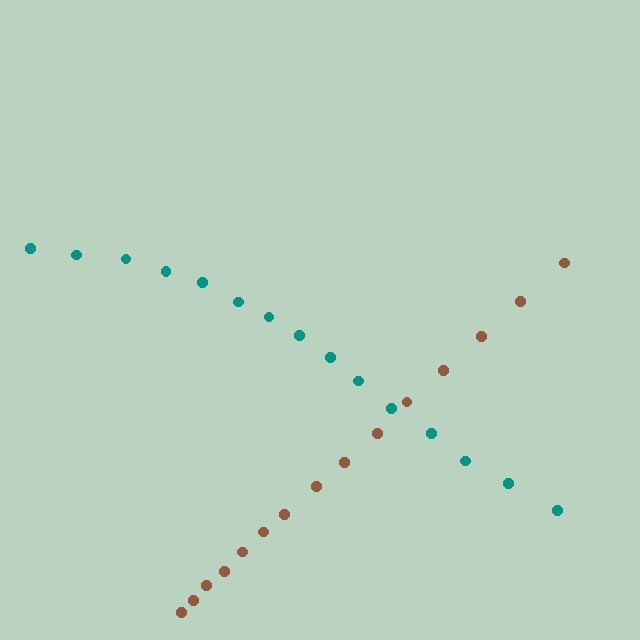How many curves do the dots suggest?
There are 2 distinct paths.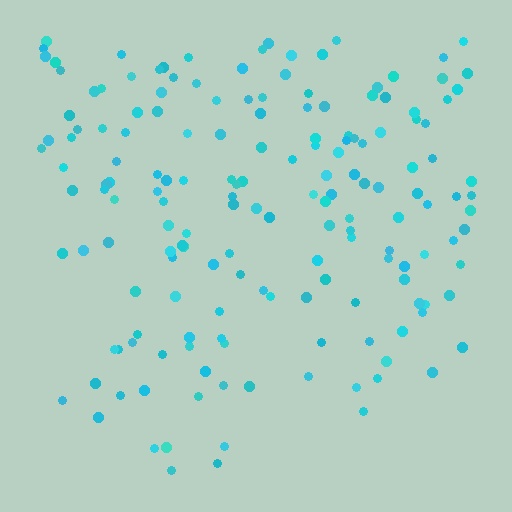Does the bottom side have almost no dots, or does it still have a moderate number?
Still a moderate number, just noticeably fewer than the top.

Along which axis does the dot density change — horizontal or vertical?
Vertical.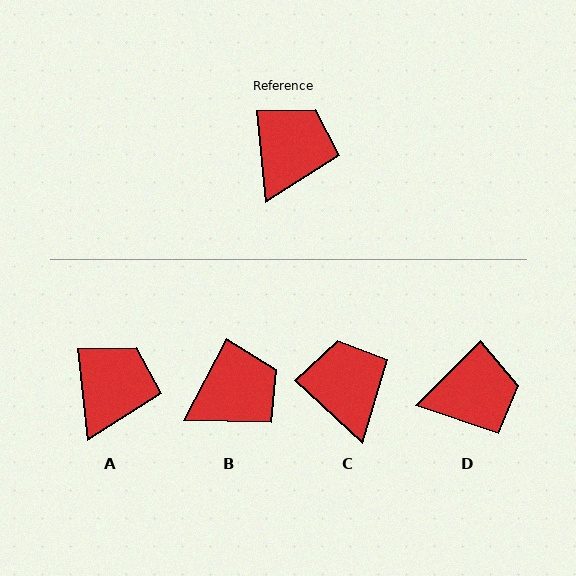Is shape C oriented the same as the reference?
No, it is off by about 41 degrees.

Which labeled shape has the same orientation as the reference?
A.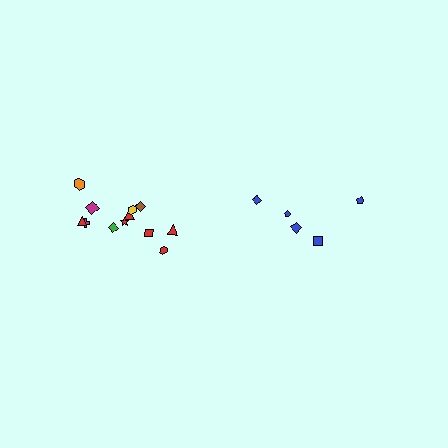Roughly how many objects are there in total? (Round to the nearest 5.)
Roughly 15 objects in total.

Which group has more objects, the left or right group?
The left group.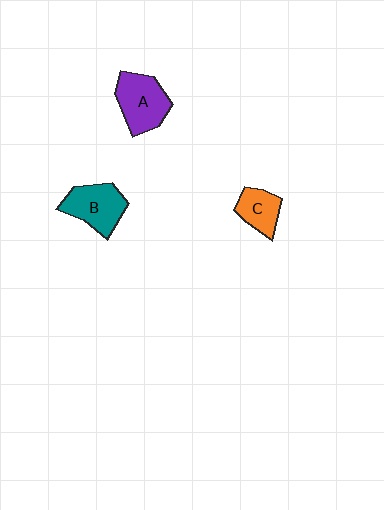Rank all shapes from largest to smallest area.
From largest to smallest: A (purple), B (teal), C (orange).